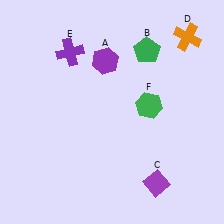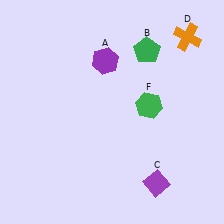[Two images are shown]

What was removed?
The purple cross (E) was removed in Image 2.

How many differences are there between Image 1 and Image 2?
There is 1 difference between the two images.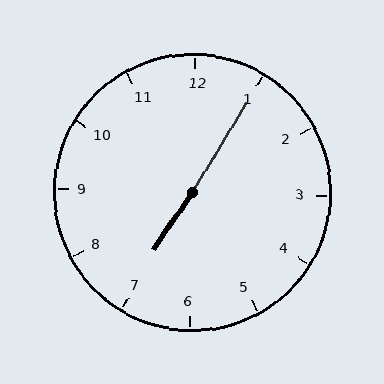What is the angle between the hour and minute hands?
Approximately 178 degrees.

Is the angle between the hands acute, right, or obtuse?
It is obtuse.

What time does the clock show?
7:05.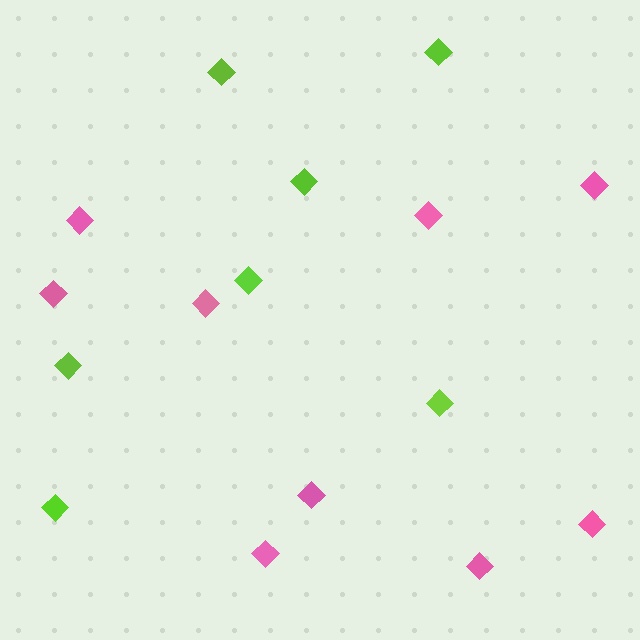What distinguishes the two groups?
There are 2 groups: one group of pink diamonds (9) and one group of lime diamonds (7).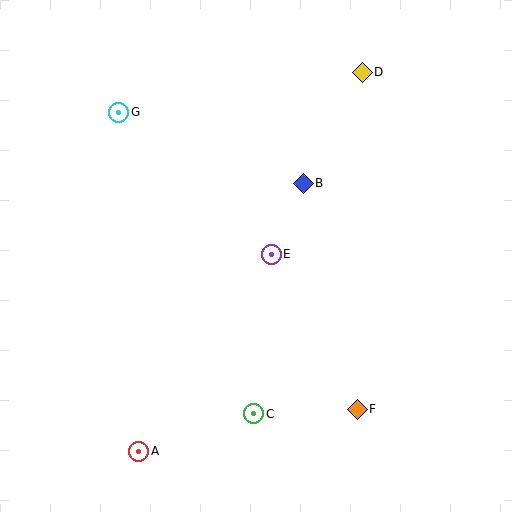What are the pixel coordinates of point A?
Point A is at (139, 451).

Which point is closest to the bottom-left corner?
Point A is closest to the bottom-left corner.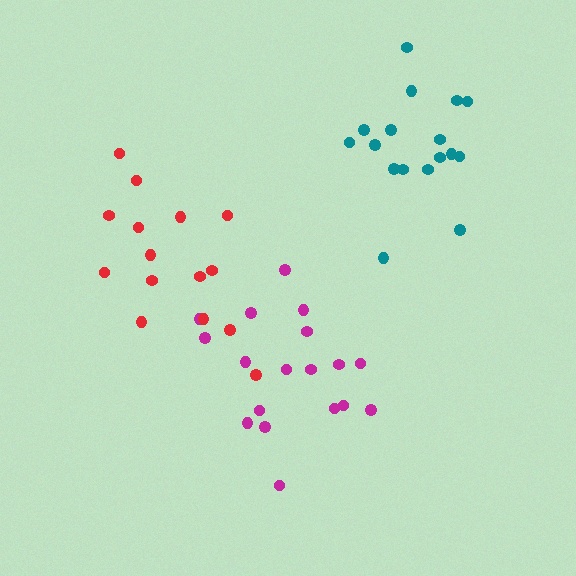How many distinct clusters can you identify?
There are 3 distinct clusters.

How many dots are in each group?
Group 1: 18 dots, Group 2: 15 dots, Group 3: 17 dots (50 total).